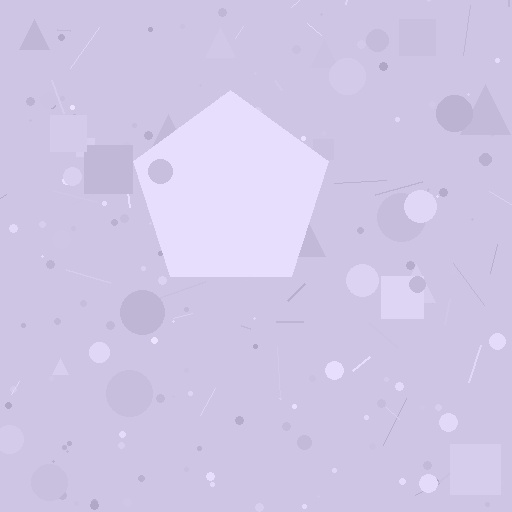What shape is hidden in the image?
A pentagon is hidden in the image.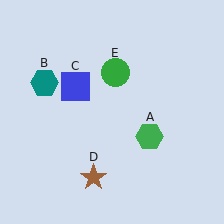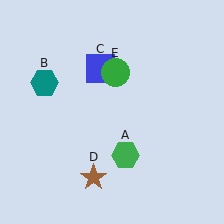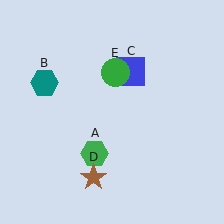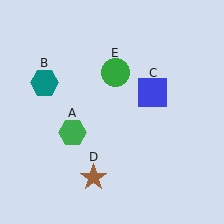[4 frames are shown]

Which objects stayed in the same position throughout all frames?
Teal hexagon (object B) and brown star (object D) and green circle (object E) remained stationary.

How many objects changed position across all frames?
2 objects changed position: green hexagon (object A), blue square (object C).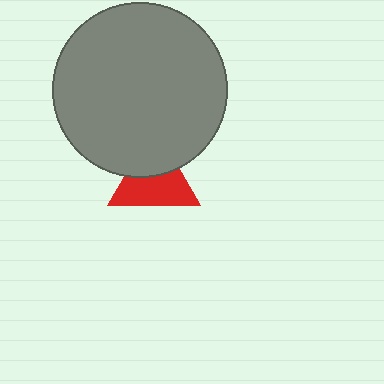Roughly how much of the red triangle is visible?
About half of it is visible (roughly 61%).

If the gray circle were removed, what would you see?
You would see the complete red triangle.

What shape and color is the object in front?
The object in front is a gray circle.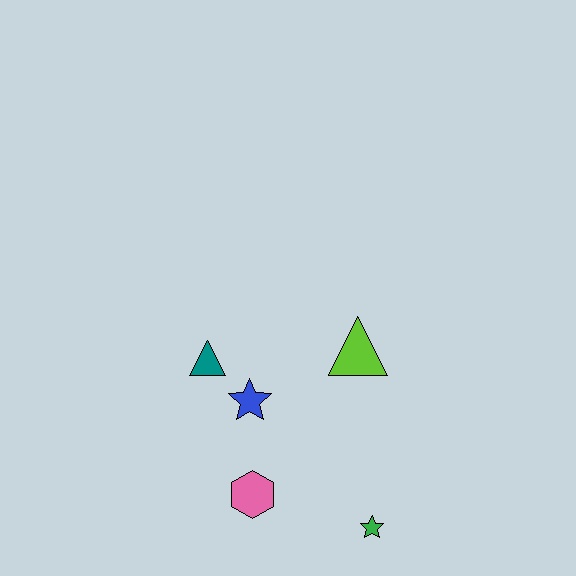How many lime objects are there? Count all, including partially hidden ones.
There is 1 lime object.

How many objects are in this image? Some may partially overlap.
There are 5 objects.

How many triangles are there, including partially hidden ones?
There are 2 triangles.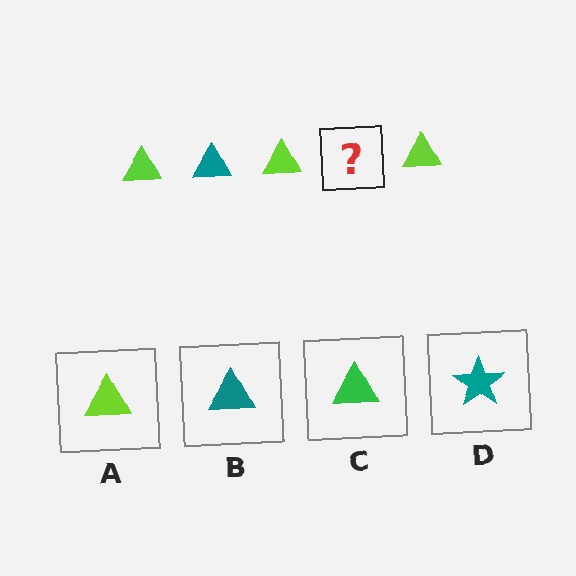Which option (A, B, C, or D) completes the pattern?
B.